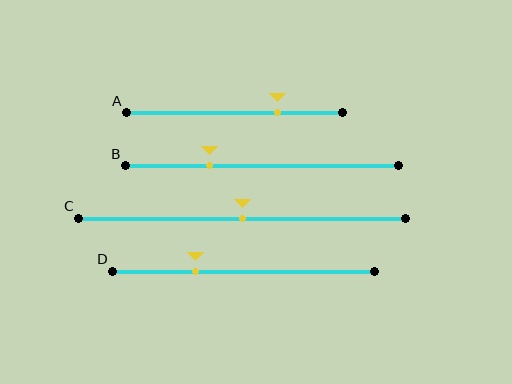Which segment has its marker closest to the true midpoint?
Segment C has its marker closest to the true midpoint.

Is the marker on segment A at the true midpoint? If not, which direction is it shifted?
No, the marker on segment A is shifted to the right by about 20% of the segment length.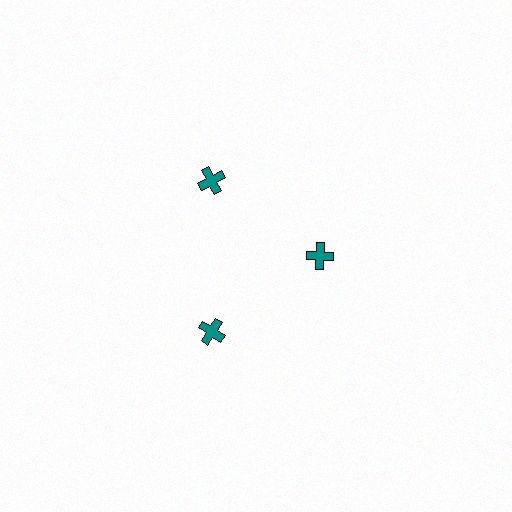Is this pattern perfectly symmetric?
No. The 3 teal crosses are arranged in a ring, but one element near the 3 o'clock position is pulled inward toward the center, breaking the 3-fold rotational symmetry.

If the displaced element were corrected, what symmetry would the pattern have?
It would have 3-fold rotational symmetry — the pattern would map onto itself every 120 degrees.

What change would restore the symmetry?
The symmetry would be restored by moving it outward, back onto the ring so that all 3 crosses sit at equal angles and equal distance from the center.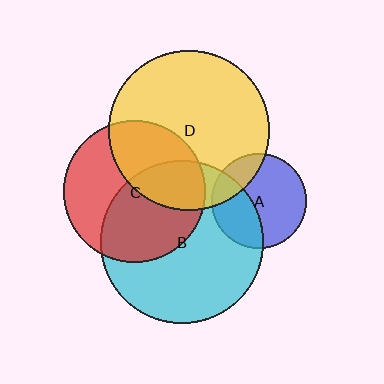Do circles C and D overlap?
Yes.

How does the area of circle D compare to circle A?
Approximately 2.8 times.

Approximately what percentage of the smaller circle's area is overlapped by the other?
Approximately 40%.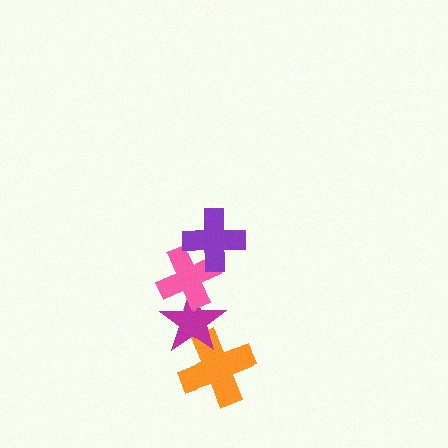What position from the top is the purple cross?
The purple cross is 1st from the top.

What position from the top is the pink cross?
The pink cross is 2nd from the top.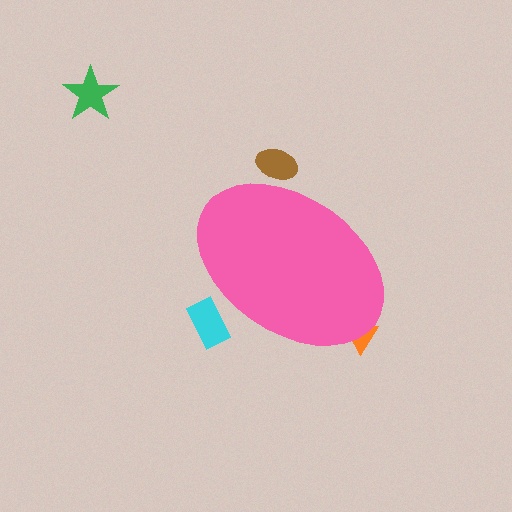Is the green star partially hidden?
No, the green star is fully visible.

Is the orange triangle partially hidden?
Yes, the orange triangle is partially hidden behind the pink ellipse.